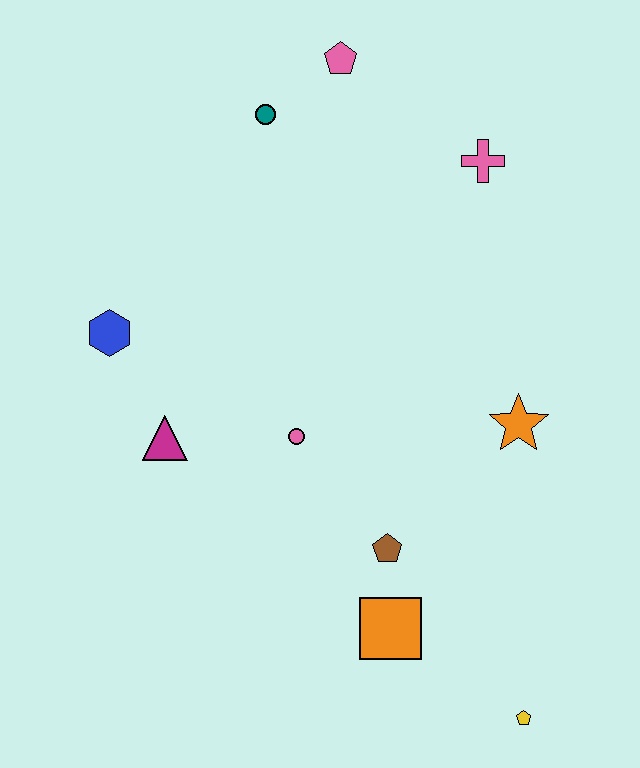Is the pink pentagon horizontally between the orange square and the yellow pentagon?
No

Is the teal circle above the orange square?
Yes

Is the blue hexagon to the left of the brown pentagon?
Yes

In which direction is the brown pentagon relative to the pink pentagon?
The brown pentagon is below the pink pentagon.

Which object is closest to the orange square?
The brown pentagon is closest to the orange square.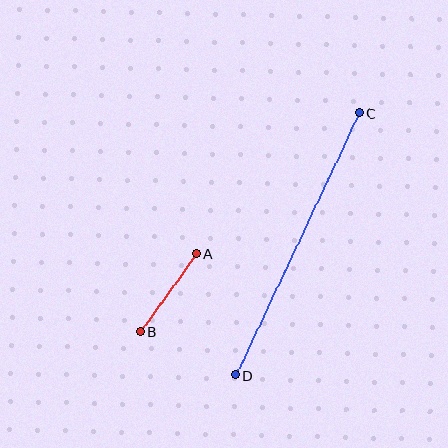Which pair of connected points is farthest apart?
Points C and D are farthest apart.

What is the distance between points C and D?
The distance is approximately 290 pixels.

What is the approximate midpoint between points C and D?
The midpoint is at approximately (297, 244) pixels.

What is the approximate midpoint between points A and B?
The midpoint is at approximately (168, 293) pixels.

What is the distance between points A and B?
The distance is approximately 96 pixels.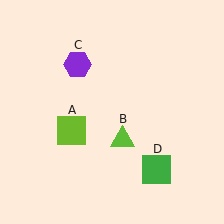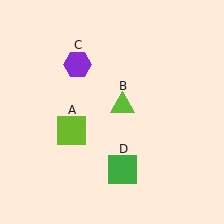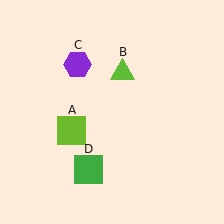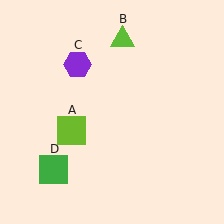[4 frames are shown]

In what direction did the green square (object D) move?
The green square (object D) moved left.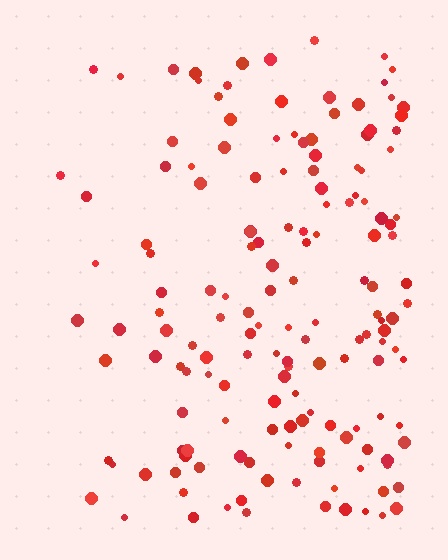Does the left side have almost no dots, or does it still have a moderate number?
Still a moderate number, just noticeably fewer than the right.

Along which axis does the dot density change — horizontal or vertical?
Horizontal.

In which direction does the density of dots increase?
From left to right, with the right side densest.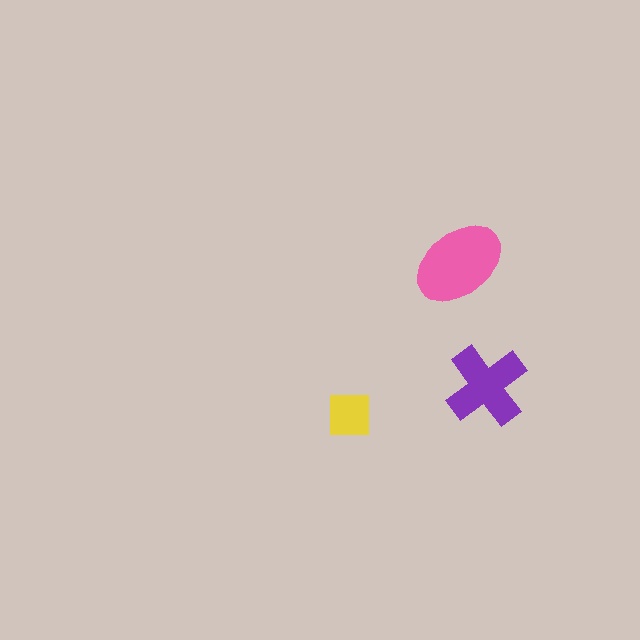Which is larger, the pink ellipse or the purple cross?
The pink ellipse.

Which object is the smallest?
The yellow square.